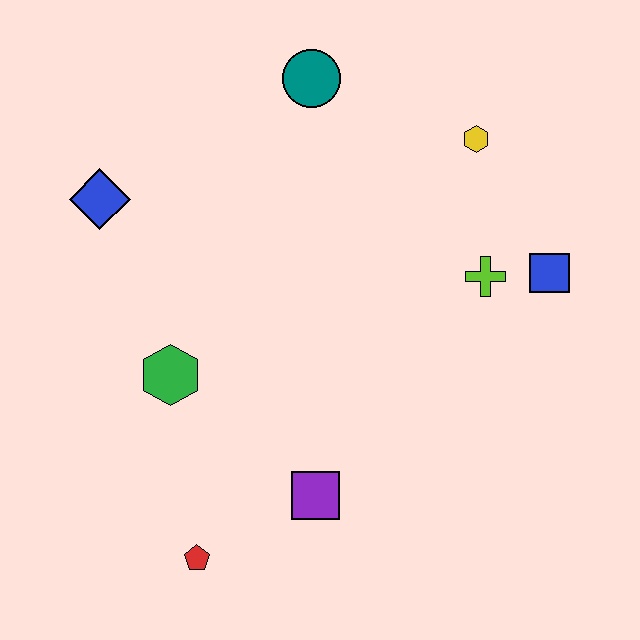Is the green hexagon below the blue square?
Yes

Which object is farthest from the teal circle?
The red pentagon is farthest from the teal circle.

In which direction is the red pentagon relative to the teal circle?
The red pentagon is below the teal circle.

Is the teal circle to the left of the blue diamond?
No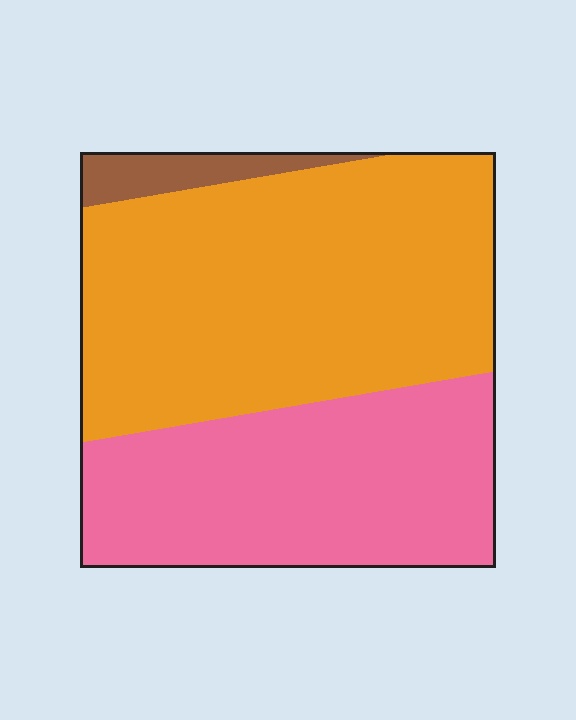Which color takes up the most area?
Orange, at roughly 55%.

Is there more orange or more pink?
Orange.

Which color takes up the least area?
Brown, at roughly 5%.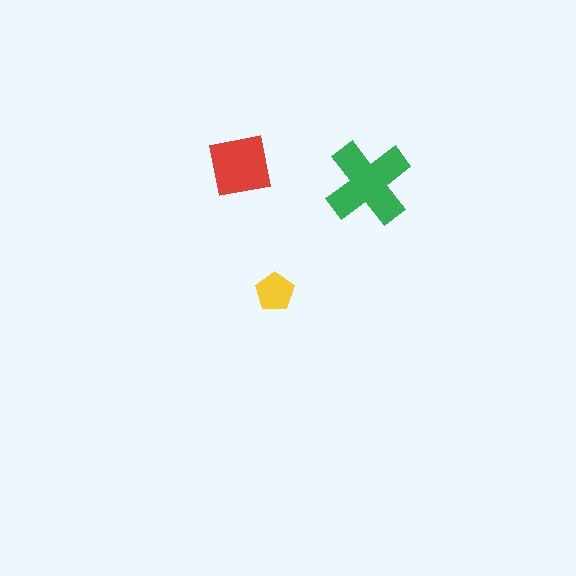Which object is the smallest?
The yellow pentagon.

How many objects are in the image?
There are 3 objects in the image.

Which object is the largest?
The green cross.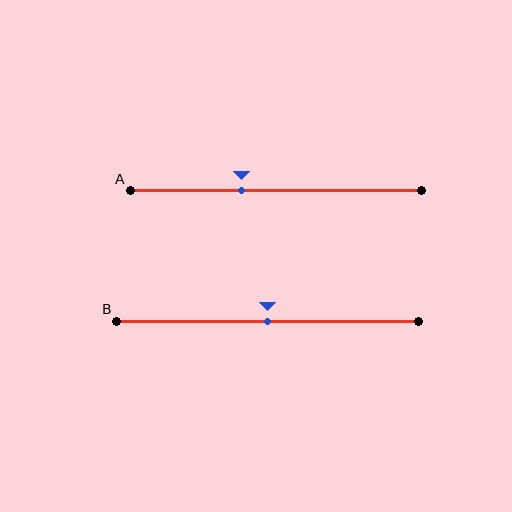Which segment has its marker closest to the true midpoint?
Segment B has its marker closest to the true midpoint.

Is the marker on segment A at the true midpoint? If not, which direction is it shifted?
No, the marker on segment A is shifted to the left by about 12% of the segment length.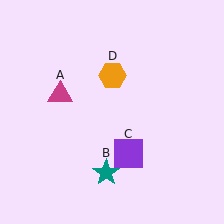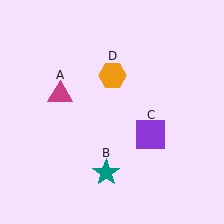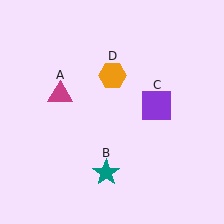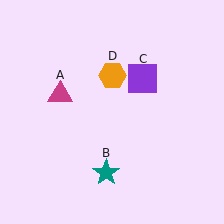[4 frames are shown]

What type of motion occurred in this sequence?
The purple square (object C) rotated counterclockwise around the center of the scene.